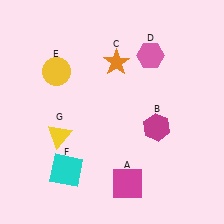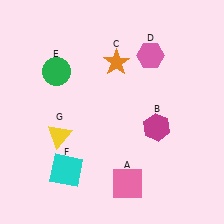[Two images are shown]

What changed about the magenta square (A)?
In Image 1, A is magenta. In Image 2, it changed to pink.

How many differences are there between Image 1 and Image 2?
There are 2 differences between the two images.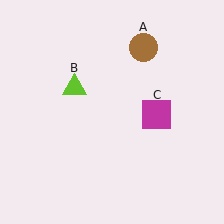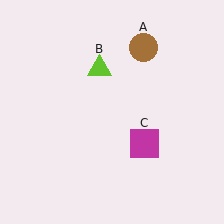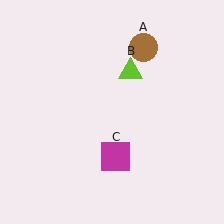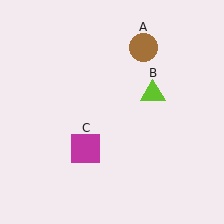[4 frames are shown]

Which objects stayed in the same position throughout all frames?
Brown circle (object A) remained stationary.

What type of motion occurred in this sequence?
The lime triangle (object B), magenta square (object C) rotated clockwise around the center of the scene.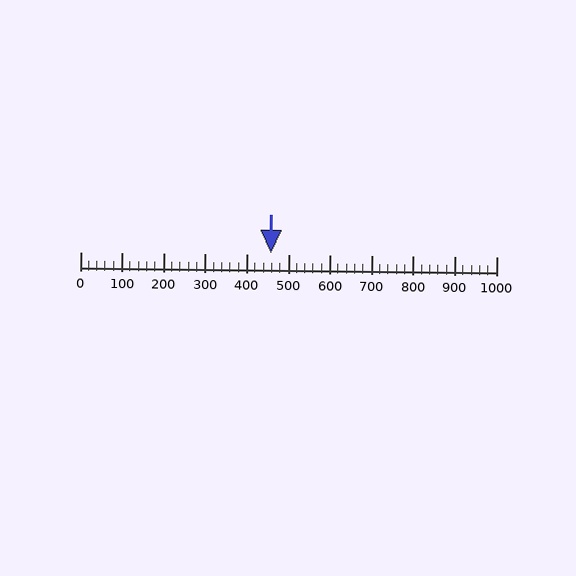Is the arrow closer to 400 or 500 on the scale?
The arrow is closer to 500.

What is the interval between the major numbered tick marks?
The major tick marks are spaced 100 units apart.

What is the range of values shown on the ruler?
The ruler shows values from 0 to 1000.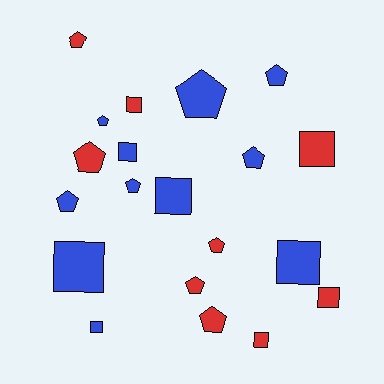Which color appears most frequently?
Blue, with 11 objects.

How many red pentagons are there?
There are 5 red pentagons.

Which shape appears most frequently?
Pentagon, with 11 objects.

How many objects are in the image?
There are 20 objects.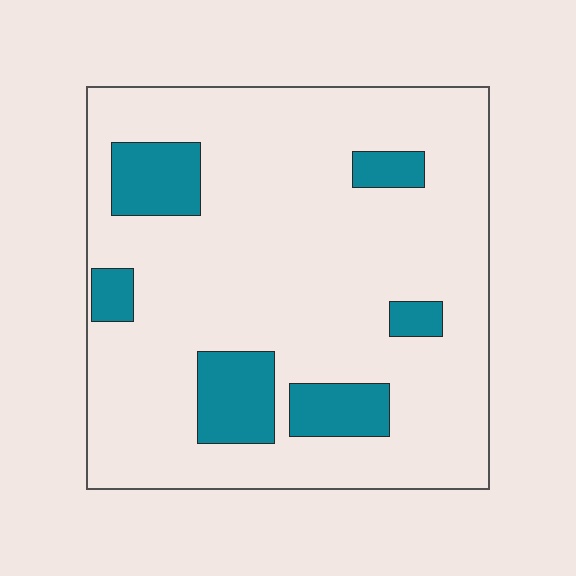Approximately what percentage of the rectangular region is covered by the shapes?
Approximately 15%.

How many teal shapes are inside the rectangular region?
6.